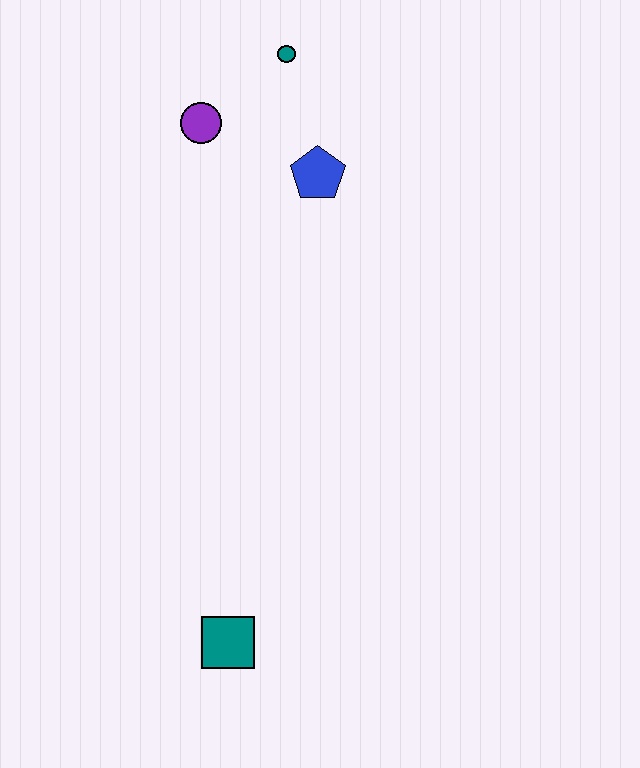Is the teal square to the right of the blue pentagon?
No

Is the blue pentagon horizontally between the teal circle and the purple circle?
No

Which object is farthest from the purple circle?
The teal square is farthest from the purple circle.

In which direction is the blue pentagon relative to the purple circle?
The blue pentagon is to the right of the purple circle.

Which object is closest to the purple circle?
The teal circle is closest to the purple circle.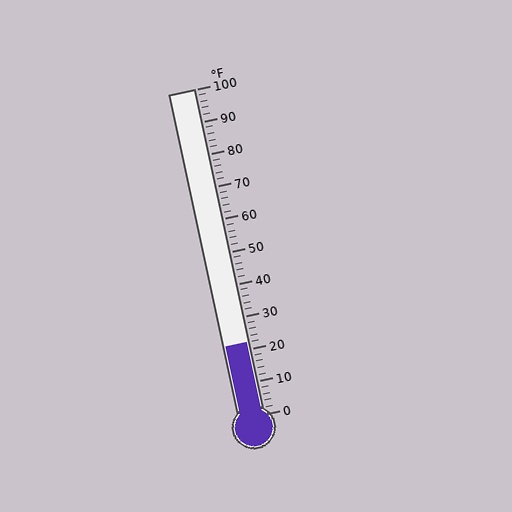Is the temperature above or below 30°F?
The temperature is below 30°F.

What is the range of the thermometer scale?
The thermometer scale ranges from 0°F to 100°F.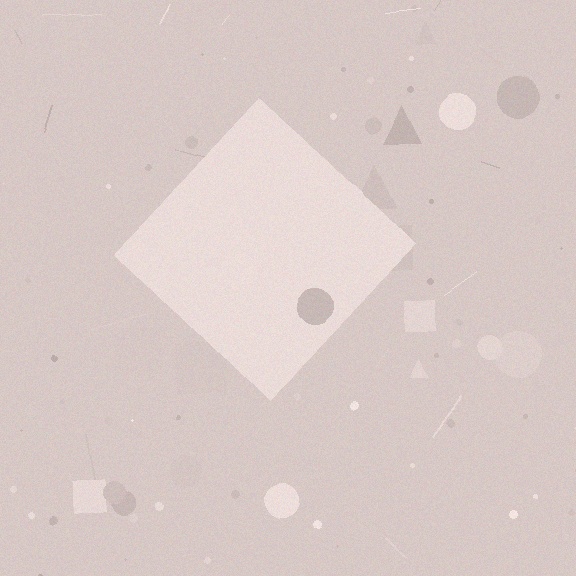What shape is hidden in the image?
A diamond is hidden in the image.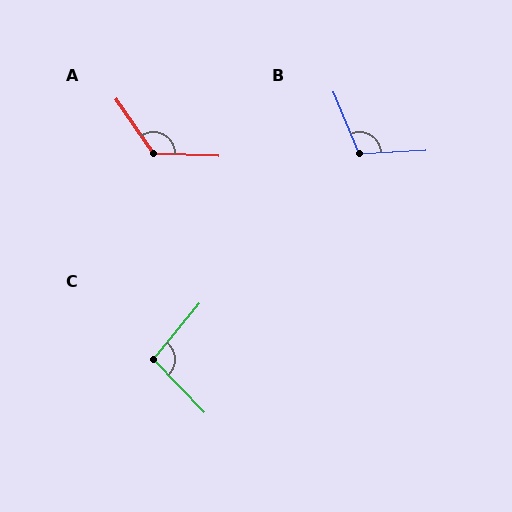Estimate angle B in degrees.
Approximately 110 degrees.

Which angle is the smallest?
C, at approximately 96 degrees.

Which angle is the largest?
A, at approximately 127 degrees.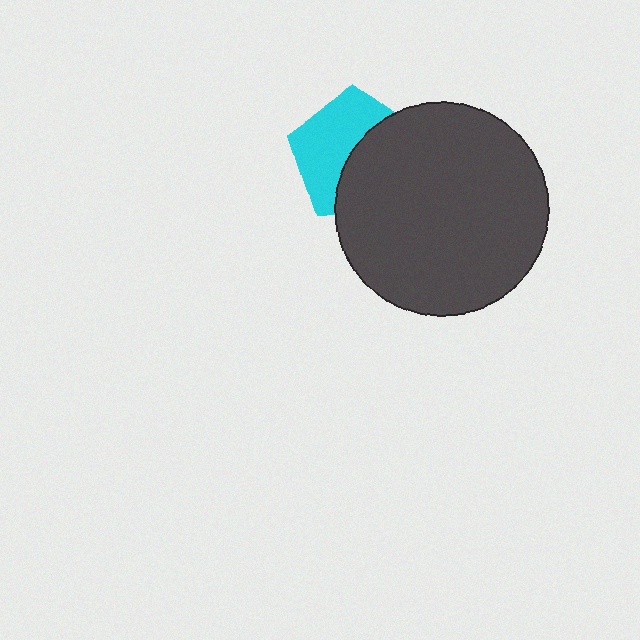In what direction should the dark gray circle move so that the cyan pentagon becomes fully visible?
The dark gray circle should move right. That is the shortest direction to clear the overlap and leave the cyan pentagon fully visible.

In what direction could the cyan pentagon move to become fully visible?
The cyan pentagon could move left. That would shift it out from behind the dark gray circle entirely.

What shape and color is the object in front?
The object in front is a dark gray circle.